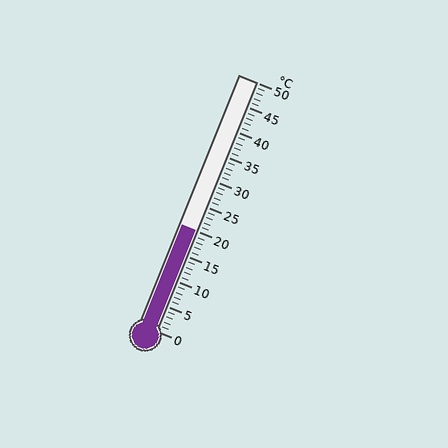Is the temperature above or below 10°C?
The temperature is above 10°C.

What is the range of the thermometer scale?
The thermometer scale ranges from 0°C to 50°C.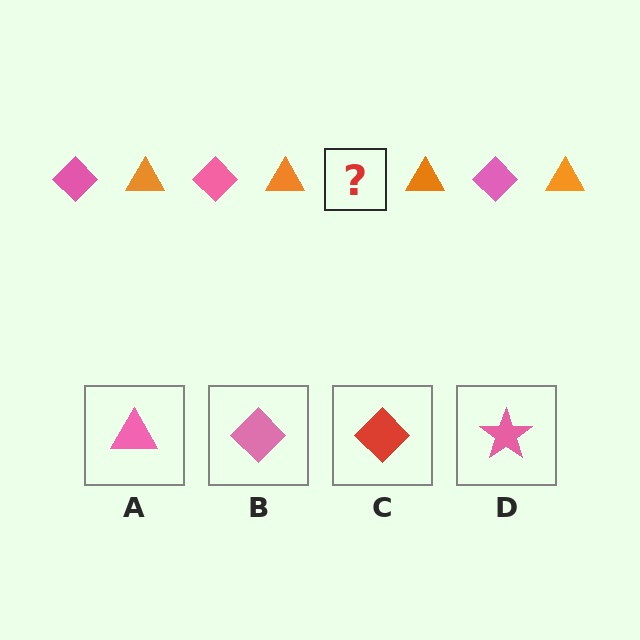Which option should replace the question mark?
Option B.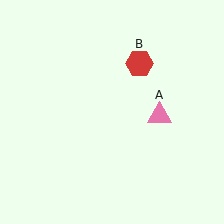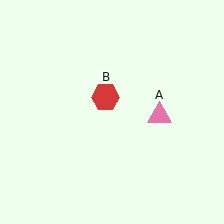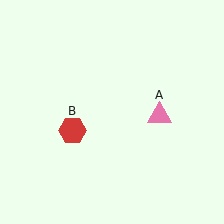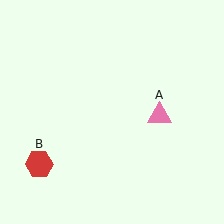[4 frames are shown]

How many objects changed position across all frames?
1 object changed position: red hexagon (object B).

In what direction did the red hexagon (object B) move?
The red hexagon (object B) moved down and to the left.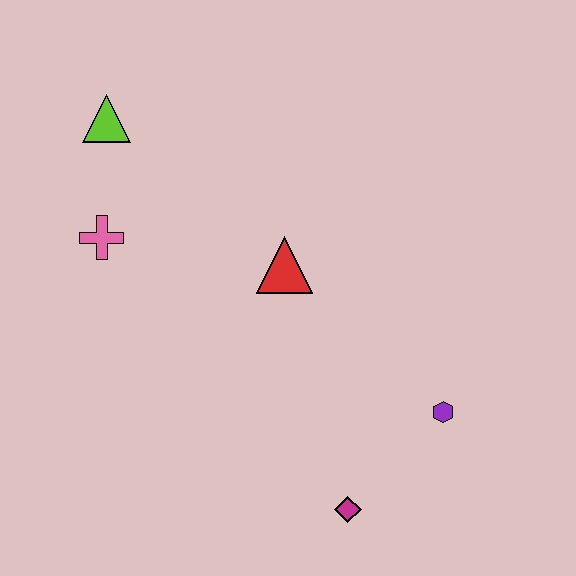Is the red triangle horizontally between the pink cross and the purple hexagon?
Yes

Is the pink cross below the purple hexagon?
No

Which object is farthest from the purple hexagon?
The lime triangle is farthest from the purple hexagon.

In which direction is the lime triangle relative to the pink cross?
The lime triangle is above the pink cross.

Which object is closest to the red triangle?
The pink cross is closest to the red triangle.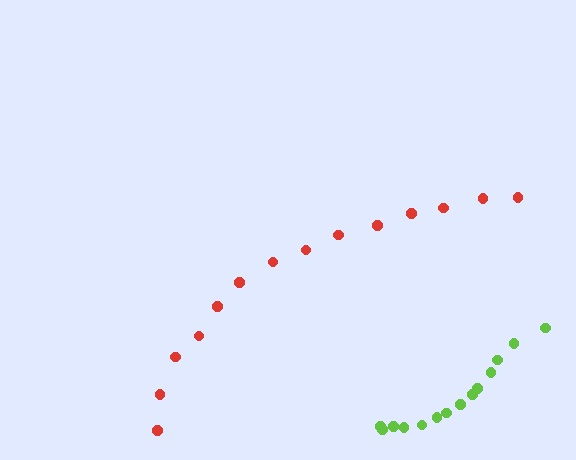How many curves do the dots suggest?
There are 2 distinct paths.